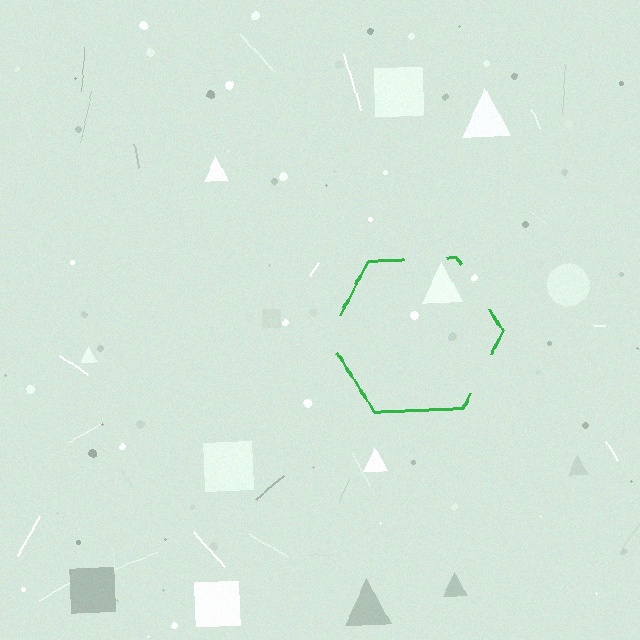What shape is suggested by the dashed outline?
The dashed outline suggests a hexagon.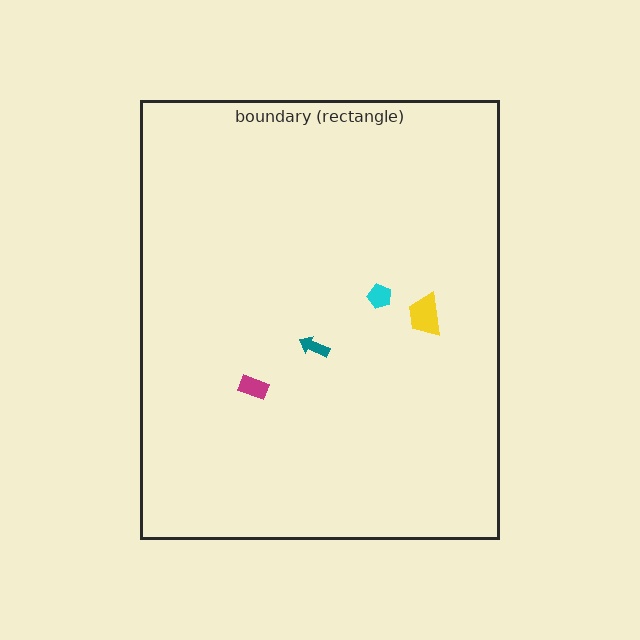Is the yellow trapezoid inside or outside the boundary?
Inside.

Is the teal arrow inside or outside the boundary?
Inside.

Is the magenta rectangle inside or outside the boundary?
Inside.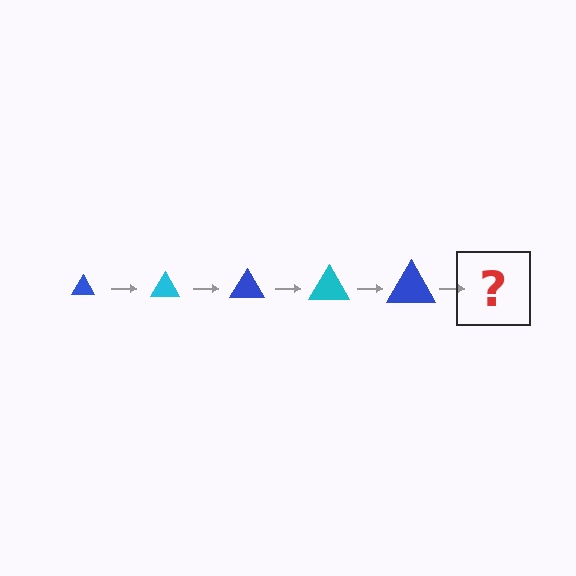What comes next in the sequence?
The next element should be a cyan triangle, larger than the previous one.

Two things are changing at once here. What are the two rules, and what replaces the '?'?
The two rules are that the triangle grows larger each step and the color cycles through blue and cyan. The '?' should be a cyan triangle, larger than the previous one.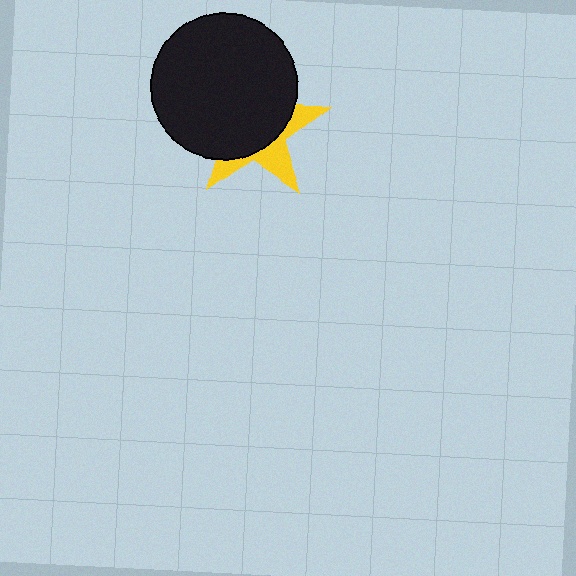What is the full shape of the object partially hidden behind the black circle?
The partially hidden object is a yellow star.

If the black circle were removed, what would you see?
You would see the complete yellow star.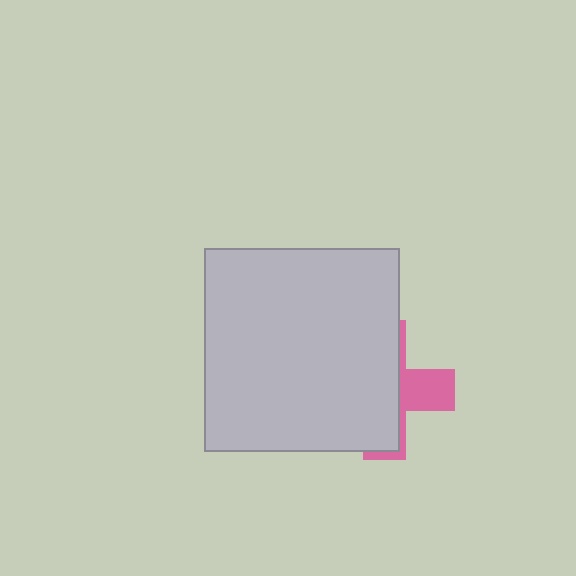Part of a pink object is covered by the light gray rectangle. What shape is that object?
It is a cross.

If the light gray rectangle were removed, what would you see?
You would see the complete pink cross.